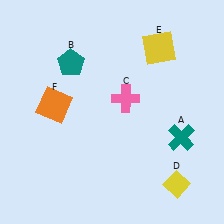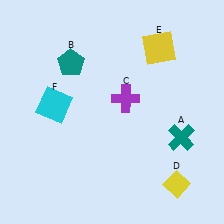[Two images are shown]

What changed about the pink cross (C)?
In Image 1, C is pink. In Image 2, it changed to purple.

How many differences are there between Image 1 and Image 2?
There are 2 differences between the two images.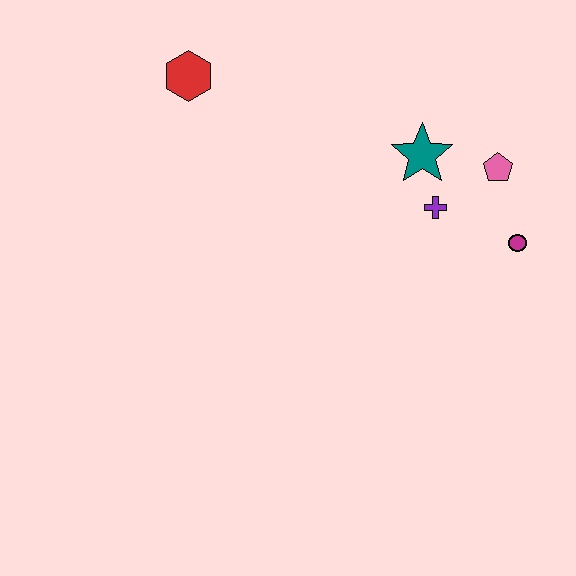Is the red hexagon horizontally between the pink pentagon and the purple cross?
No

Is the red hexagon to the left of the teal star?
Yes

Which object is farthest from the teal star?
The red hexagon is farthest from the teal star.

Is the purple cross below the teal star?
Yes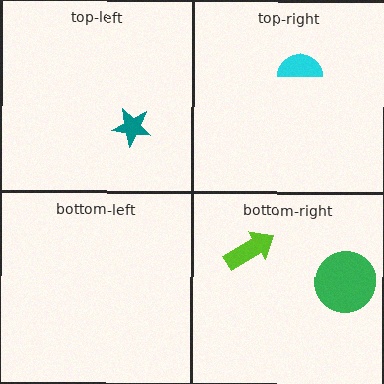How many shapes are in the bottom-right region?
2.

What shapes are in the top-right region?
The cyan semicircle.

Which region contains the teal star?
The top-left region.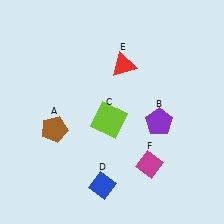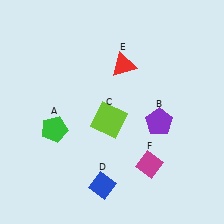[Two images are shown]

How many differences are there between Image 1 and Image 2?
There is 1 difference between the two images.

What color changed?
The pentagon (A) changed from brown in Image 1 to green in Image 2.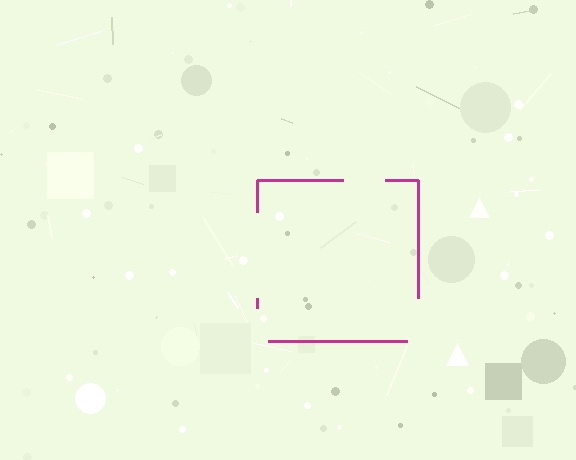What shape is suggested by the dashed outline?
The dashed outline suggests a square.